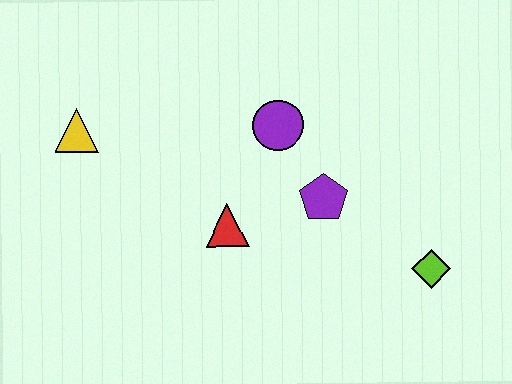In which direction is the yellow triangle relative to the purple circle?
The yellow triangle is to the left of the purple circle.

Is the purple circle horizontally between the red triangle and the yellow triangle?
No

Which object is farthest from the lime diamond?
The yellow triangle is farthest from the lime diamond.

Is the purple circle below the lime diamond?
No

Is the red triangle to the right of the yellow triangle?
Yes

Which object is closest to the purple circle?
The purple pentagon is closest to the purple circle.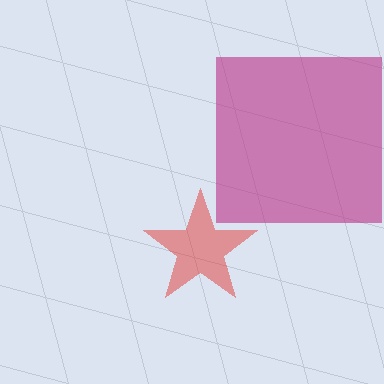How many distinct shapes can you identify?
There are 2 distinct shapes: a magenta square, a red star.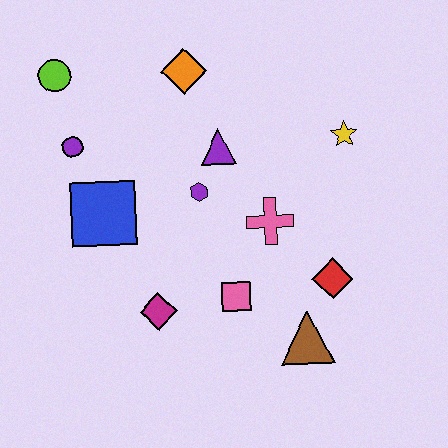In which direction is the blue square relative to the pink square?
The blue square is to the left of the pink square.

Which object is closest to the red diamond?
The brown triangle is closest to the red diamond.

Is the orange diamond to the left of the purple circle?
No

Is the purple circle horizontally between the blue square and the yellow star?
No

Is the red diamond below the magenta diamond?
No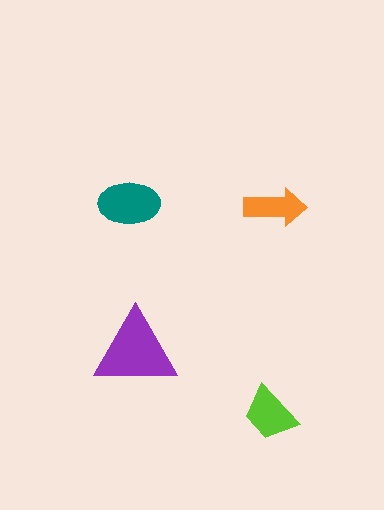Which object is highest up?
The teal ellipse is topmost.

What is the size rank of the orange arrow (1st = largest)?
4th.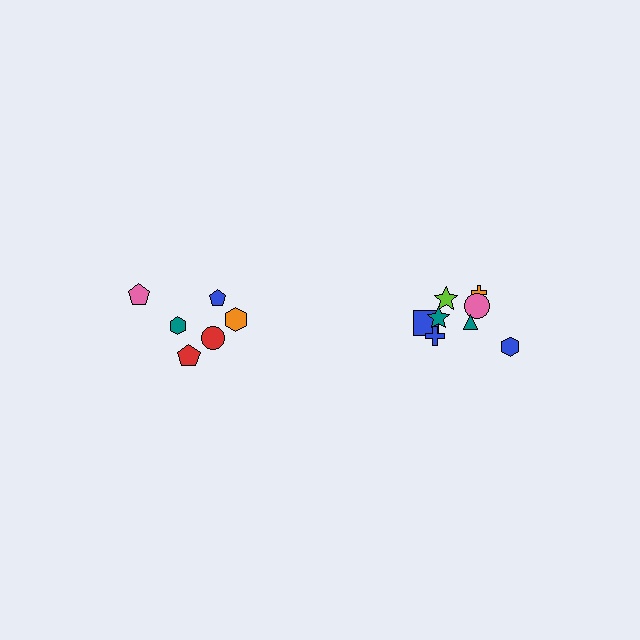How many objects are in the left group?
There are 6 objects.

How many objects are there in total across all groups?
There are 14 objects.